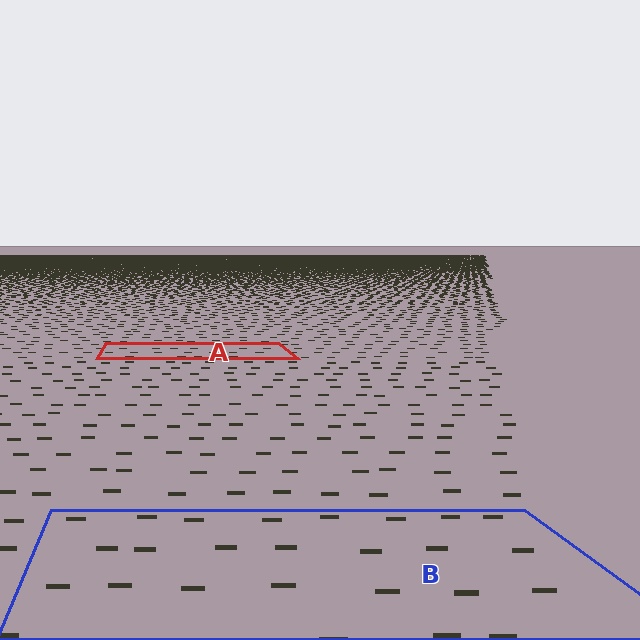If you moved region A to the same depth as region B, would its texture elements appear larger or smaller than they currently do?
They would appear larger. At a closer depth, the same texture elements are projected at a bigger on-screen size.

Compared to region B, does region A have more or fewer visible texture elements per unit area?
Region A has more texture elements per unit area — they are packed more densely because it is farther away.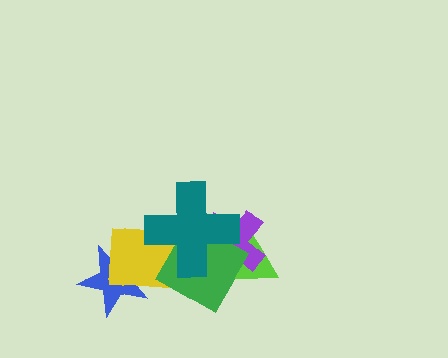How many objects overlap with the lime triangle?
3 objects overlap with the lime triangle.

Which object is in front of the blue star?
The yellow rectangle is in front of the blue star.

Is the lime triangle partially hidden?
Yes, it is partially covered by another shape.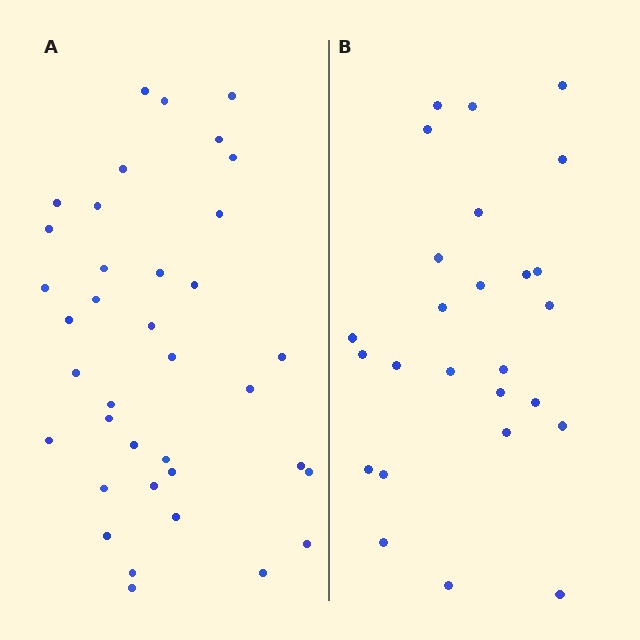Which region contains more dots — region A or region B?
Region A (the left region) has more dots.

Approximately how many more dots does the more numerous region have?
Region A has roughly 12 or so more dots than region B.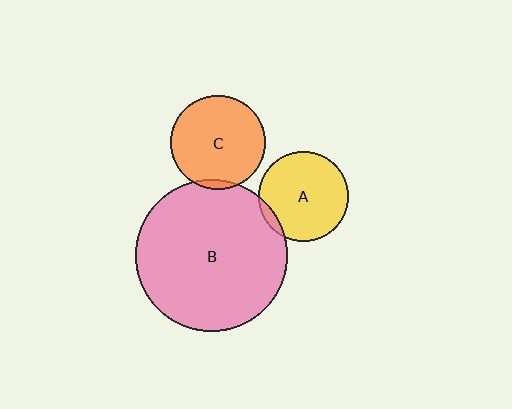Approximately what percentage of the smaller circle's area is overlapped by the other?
Approximately 5%.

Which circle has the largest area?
Circle B (pink).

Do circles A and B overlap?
Yes.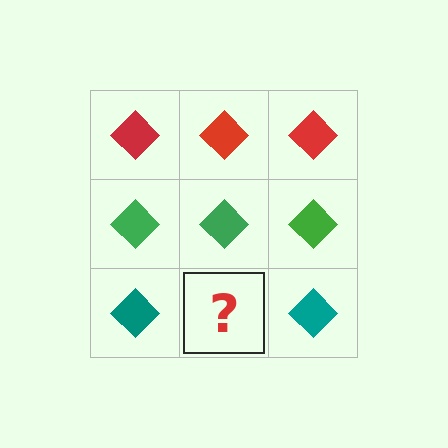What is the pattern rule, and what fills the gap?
The rule is that each row has a consistent color. The gap should be filled with a teal diamond.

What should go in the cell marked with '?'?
The missing cell should contain a teal diamond.